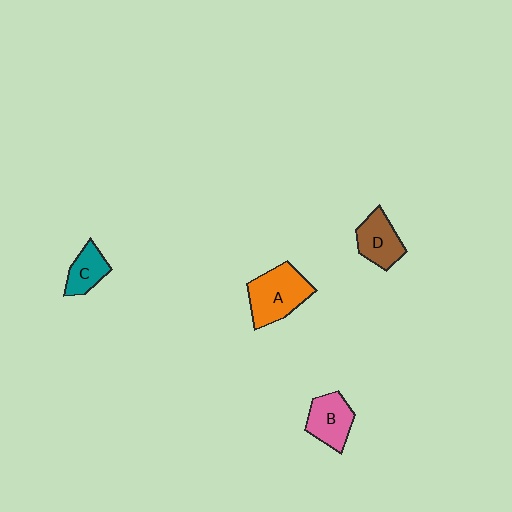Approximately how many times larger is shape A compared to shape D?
Approximately 1.4 times.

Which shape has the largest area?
Shape A (orange).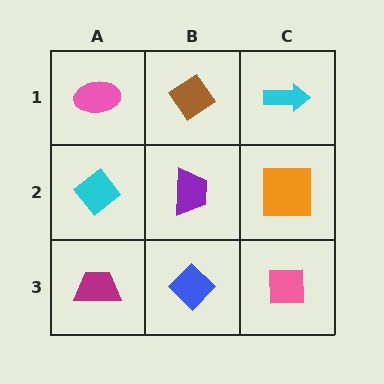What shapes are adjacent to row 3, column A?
A cyan diamond (row 2, column A), a blue diamond (row 3, column B).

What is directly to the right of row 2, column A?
A purple trapezoid.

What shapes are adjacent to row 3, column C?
An orange square (row 2, column C), a blue diamond (row 3, column B).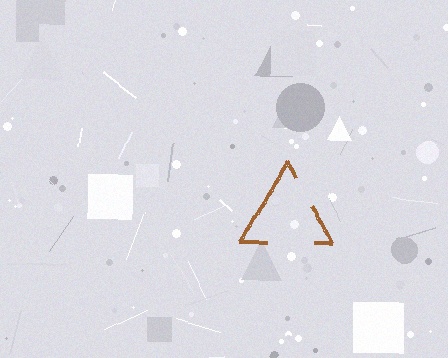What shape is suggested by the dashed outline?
The dashed outline suggests a triangle.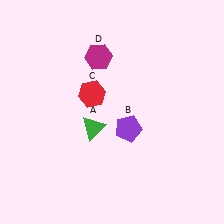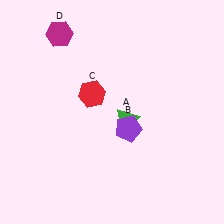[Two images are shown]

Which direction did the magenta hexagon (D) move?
The magenta hexagon (D) moved left.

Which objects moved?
The objects that moved are: the green triangle (A), the magenta hexagon (D).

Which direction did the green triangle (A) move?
The green triangle (A) moved right.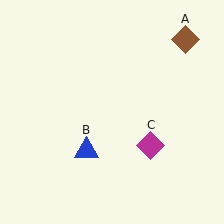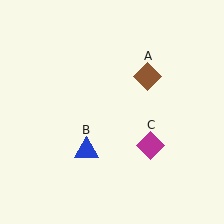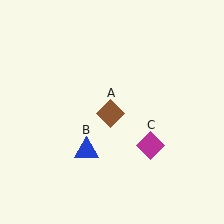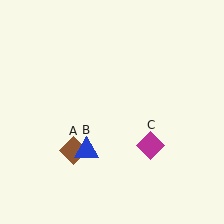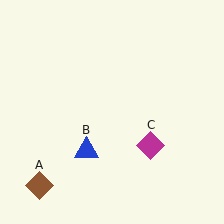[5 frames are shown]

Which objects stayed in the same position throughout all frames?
Blue triangle (object B) and magenta diamond (object C) remained stationary.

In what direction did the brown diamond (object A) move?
The brown diamond (object A) moved down and to the left.